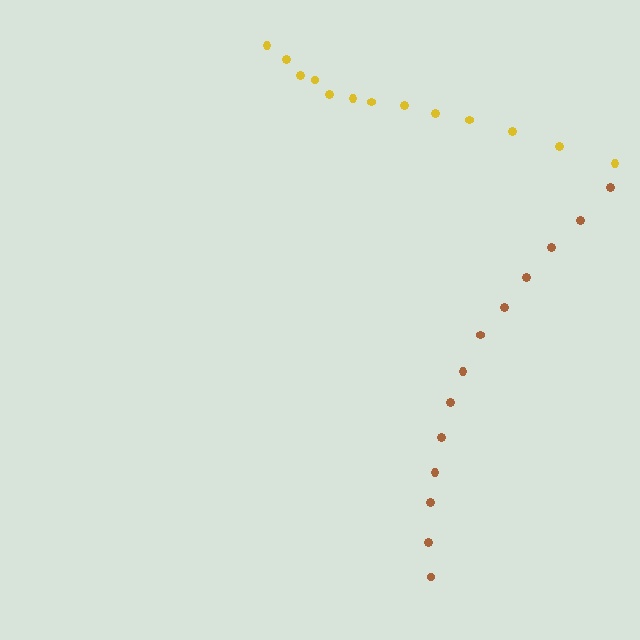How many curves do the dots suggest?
There are 2 distinct paths.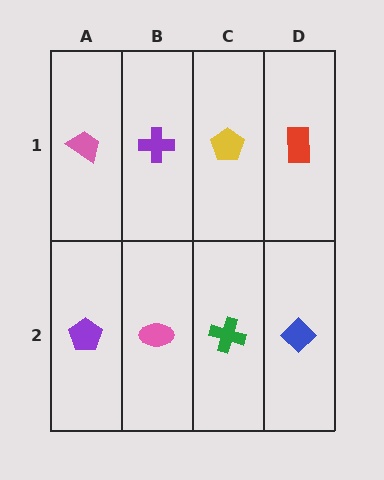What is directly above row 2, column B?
A purple cross.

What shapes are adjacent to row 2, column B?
A purple cross (row 1, column B), a purple pentagon (row 2, column A), a green cross (row 2, column C).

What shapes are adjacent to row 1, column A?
A purple pentagon (row 2, column A), a purple cross (row 1, column B).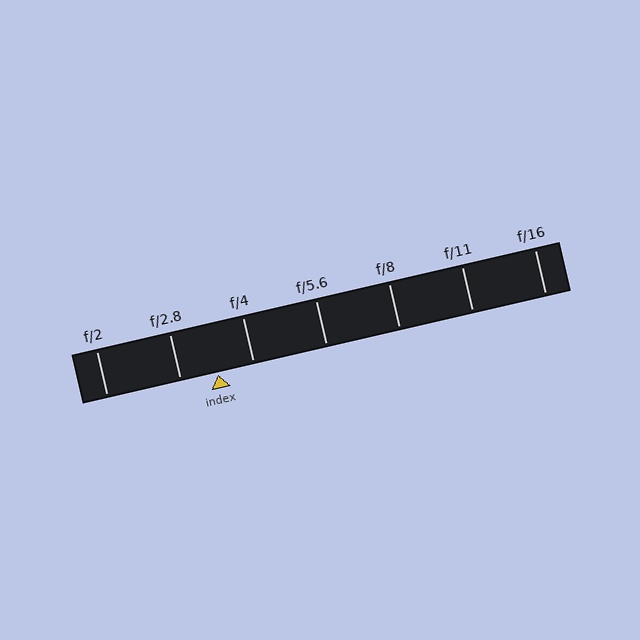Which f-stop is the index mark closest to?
The index mark is closest to f/4.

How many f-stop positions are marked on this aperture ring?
There are 7 f-stop positions marked.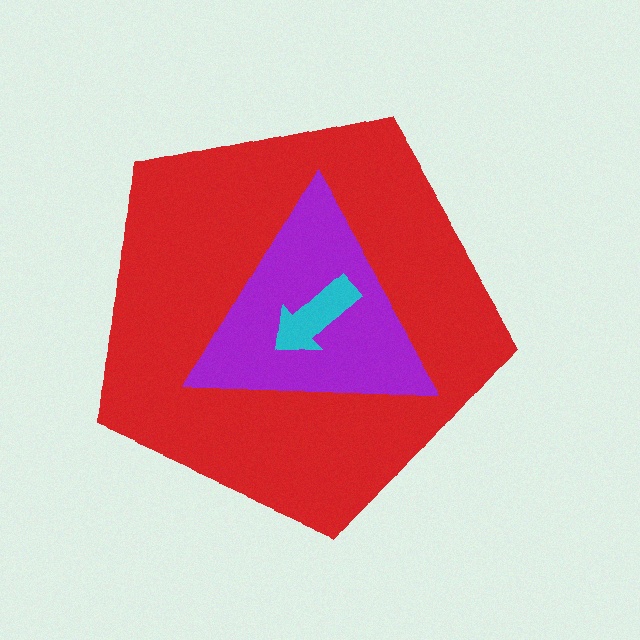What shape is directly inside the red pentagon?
The purple triangle.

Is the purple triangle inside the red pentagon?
Yes.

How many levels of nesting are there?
3.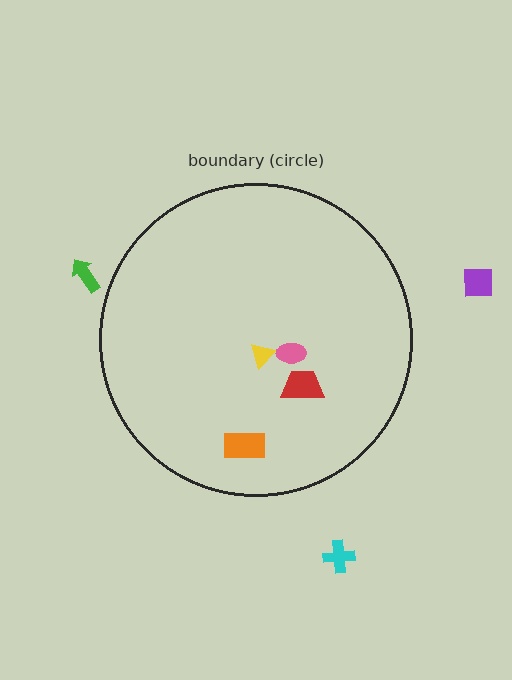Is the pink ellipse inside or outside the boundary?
Inside.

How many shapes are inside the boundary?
4 inside, 3 outside.